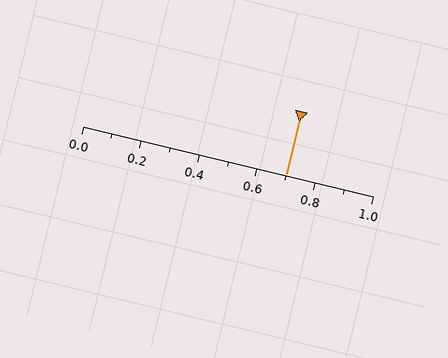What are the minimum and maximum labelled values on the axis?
The axis runs from 0.0 to 1.0.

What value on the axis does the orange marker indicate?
The marker indicates approximately 0.7.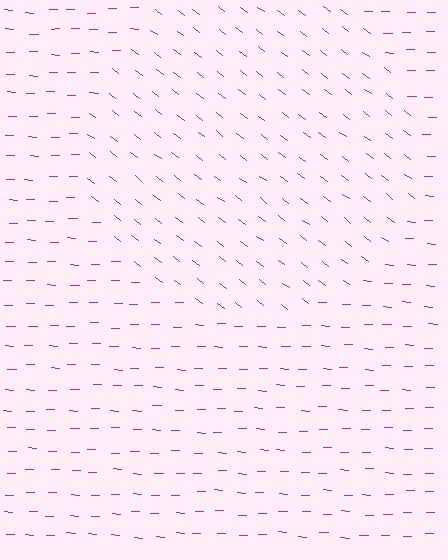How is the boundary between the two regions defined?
The boundary is defined purely by a change in line orientation (approximately 35 degrees difference). All lines are the same color and thickness.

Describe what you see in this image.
The image is filled with small magenta line segments. A circle region in the image has lines oriented differently from the surrounding lines, creating a visible texture boundary.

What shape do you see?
I see a circle.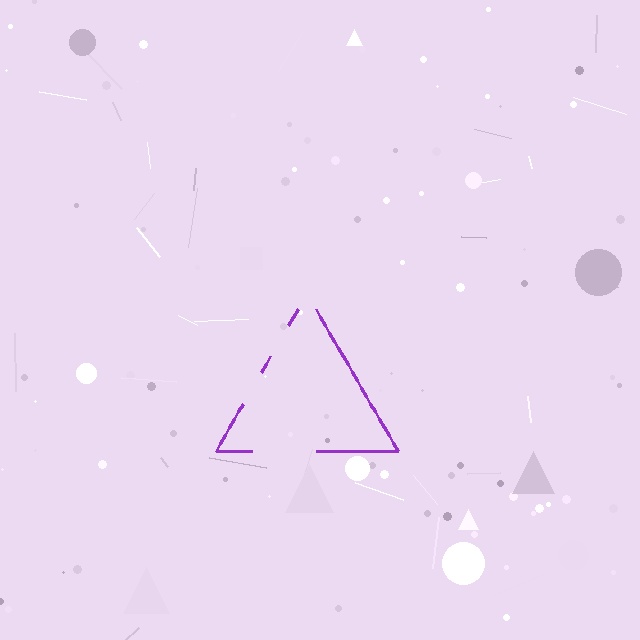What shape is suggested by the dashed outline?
The dashed outline suggests a triangle.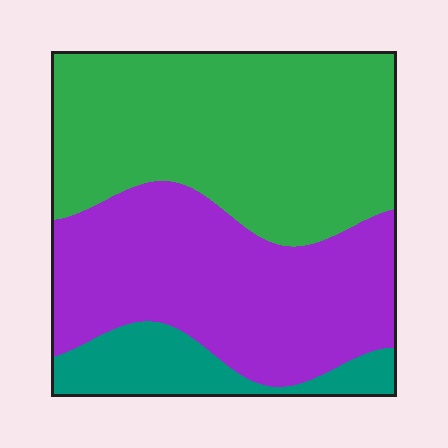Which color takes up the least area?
Teal, at roughly 10%.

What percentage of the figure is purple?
Purple covers about 40% of the figure.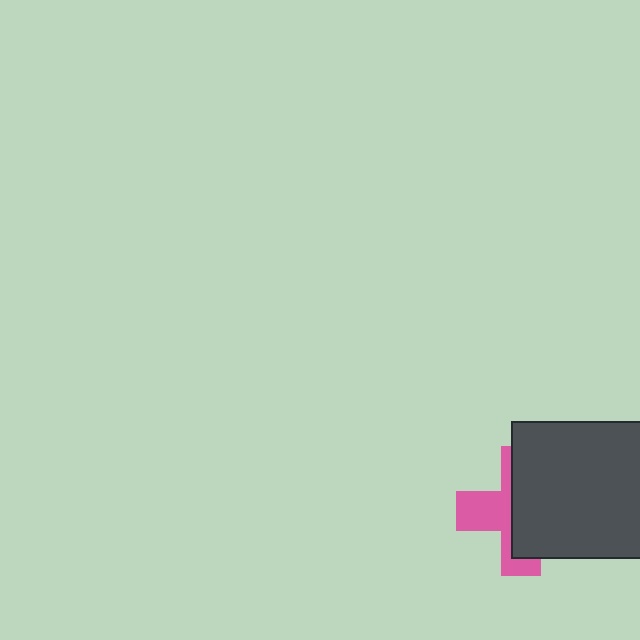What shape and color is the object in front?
The object in front is a dark gray rectangle.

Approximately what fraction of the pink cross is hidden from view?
Roughly 59% of the pink cross is hidden behind the dark gray rectangle.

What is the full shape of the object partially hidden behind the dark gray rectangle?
The partially hidden object is a pink cross.